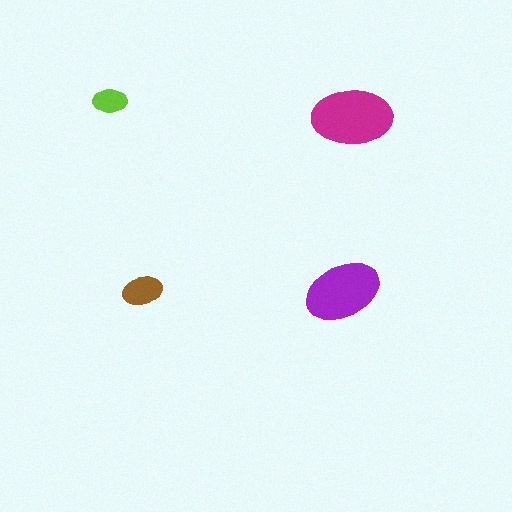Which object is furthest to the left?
The lime ellipse is leftmost.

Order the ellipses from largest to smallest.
the magenta one, the purple one, the brown one, the lime one.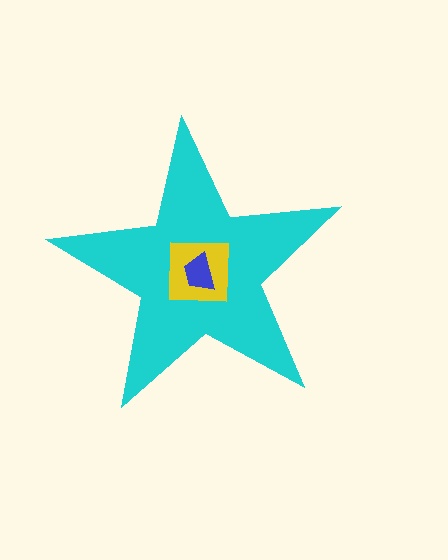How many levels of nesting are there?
3.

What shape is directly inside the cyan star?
The yellow square.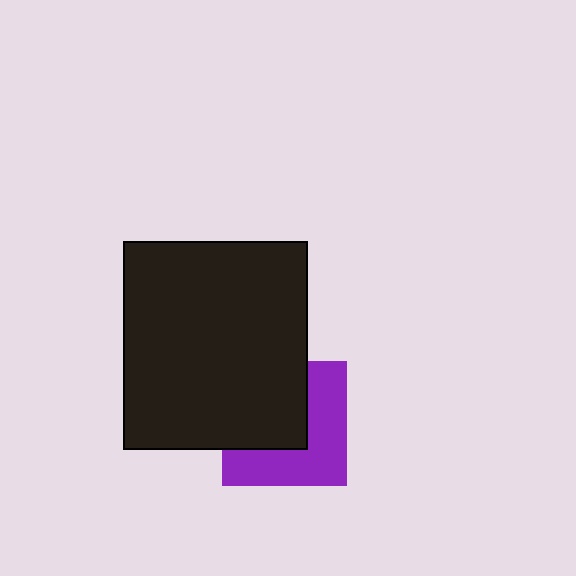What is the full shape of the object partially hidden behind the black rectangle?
The partially hidden object is a purple square.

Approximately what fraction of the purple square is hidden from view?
Roughly 48% of the purple square is hidden behind the black rectangle.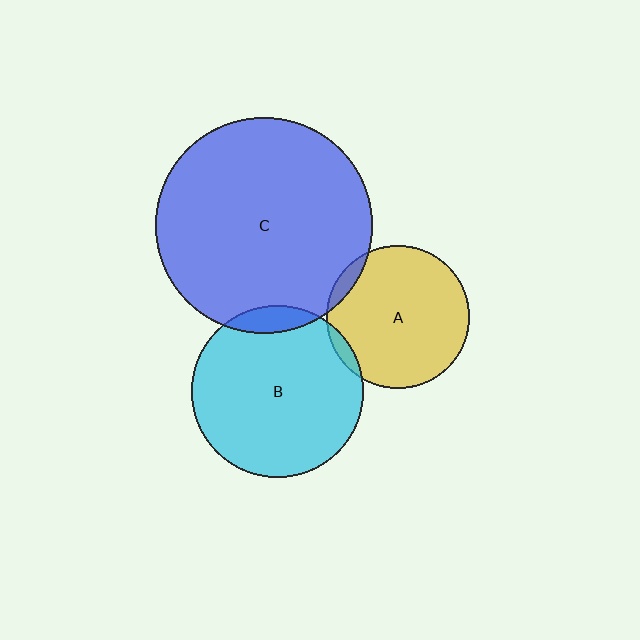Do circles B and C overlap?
Yes.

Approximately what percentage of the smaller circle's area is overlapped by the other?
Approximately 10%.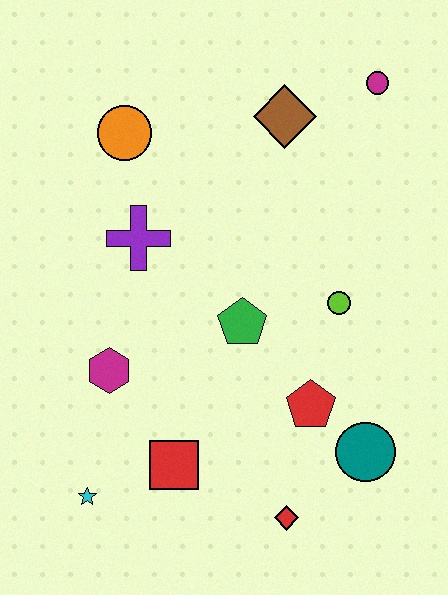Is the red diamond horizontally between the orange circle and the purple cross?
No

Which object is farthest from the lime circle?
The cyan star is farthest from the lime circle.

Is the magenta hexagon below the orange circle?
Yes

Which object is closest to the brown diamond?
The magenta circle is closest to the brown diamond.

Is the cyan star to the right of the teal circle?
No